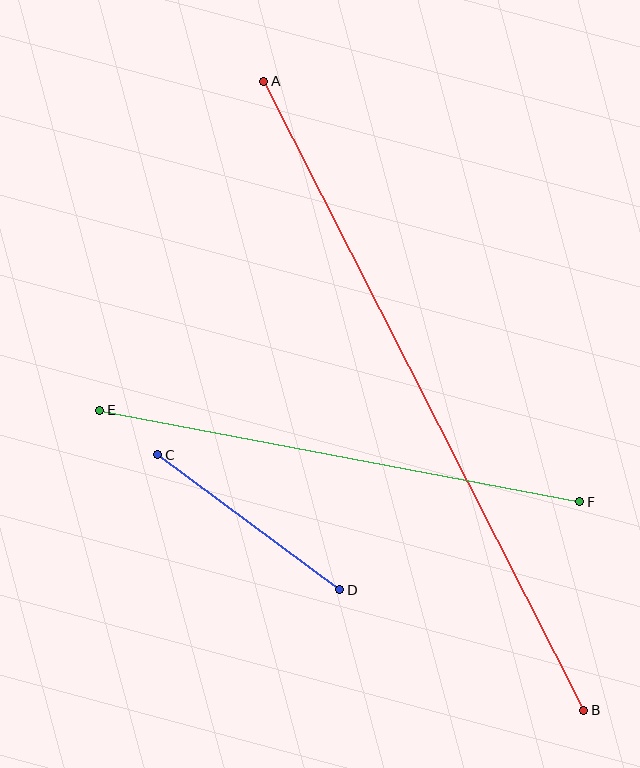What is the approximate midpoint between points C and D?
The midpoint is at approximately (249, 522) pixels.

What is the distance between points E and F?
The distance is approximately 489 pixels.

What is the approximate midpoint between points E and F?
The midpoint is at approximately (340, 456) pixels.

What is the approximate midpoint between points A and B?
The midpoint is at approximately (424, 396) pixels.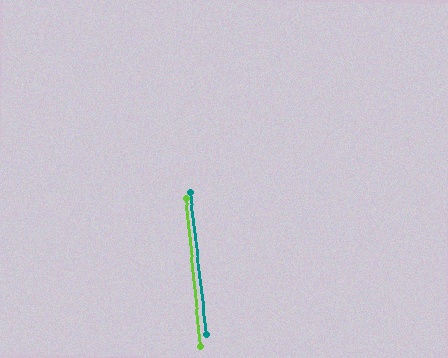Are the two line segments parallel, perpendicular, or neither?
Parallel — their directions differ by only 1.2°.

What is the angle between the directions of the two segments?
Approximately 1 degree.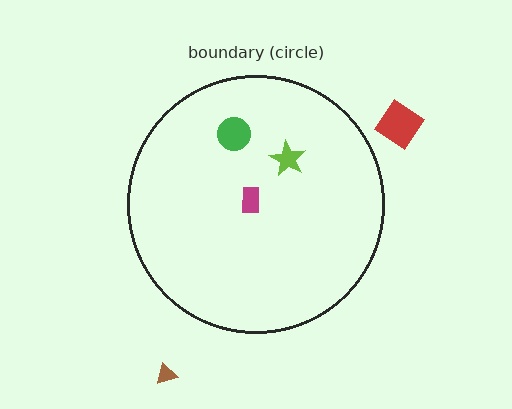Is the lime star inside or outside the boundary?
Inside.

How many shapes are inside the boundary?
3 inside, 2 outside.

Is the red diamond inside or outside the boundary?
Outside.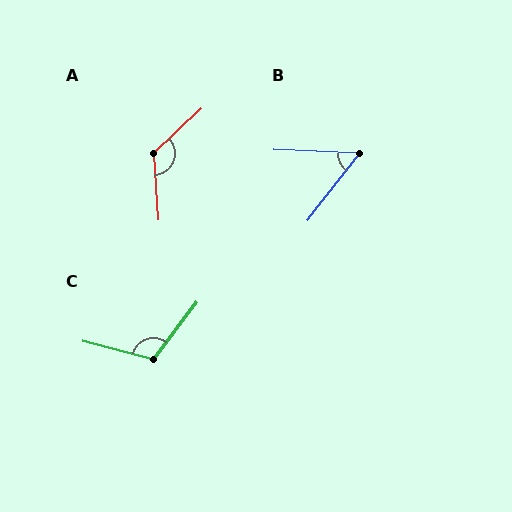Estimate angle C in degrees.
Approximately 112 degrees.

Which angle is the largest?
A, at approximately 130 degrees.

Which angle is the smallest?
B, at approximately 54 degrees.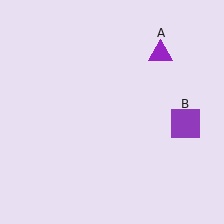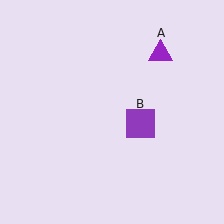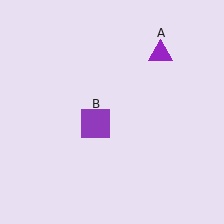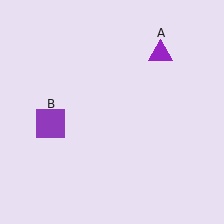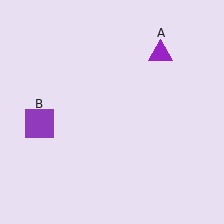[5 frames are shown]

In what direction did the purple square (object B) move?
The purple square (object B) moved left.